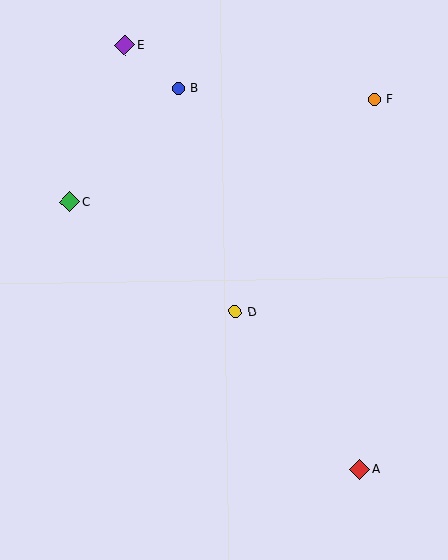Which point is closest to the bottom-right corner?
Point A is closest to the bottom-right corner.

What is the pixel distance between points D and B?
The distance between D and B is 231 pixels.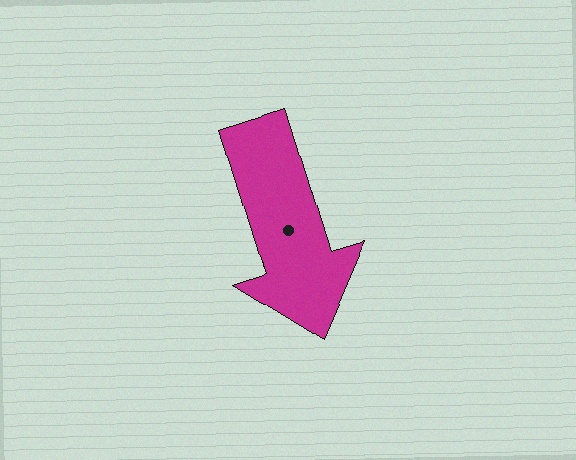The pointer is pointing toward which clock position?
Roughly 5 o'clock.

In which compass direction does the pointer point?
South.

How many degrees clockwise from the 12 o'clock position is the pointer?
Approximately 163 degrees.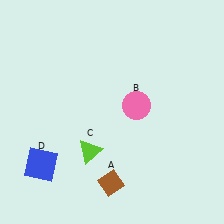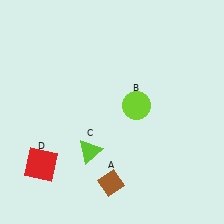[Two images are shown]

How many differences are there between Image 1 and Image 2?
There are 2 differences between the two images.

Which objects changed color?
B changed from pink to lime. D changed from blue to red.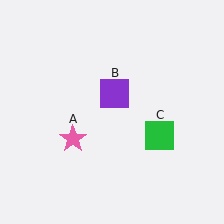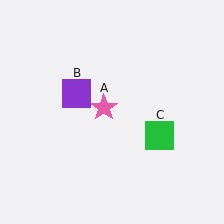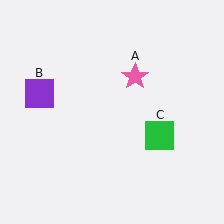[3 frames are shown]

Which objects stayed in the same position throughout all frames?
Green square (object C) remained stationary.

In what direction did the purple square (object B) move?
The purple square (object B) moved left.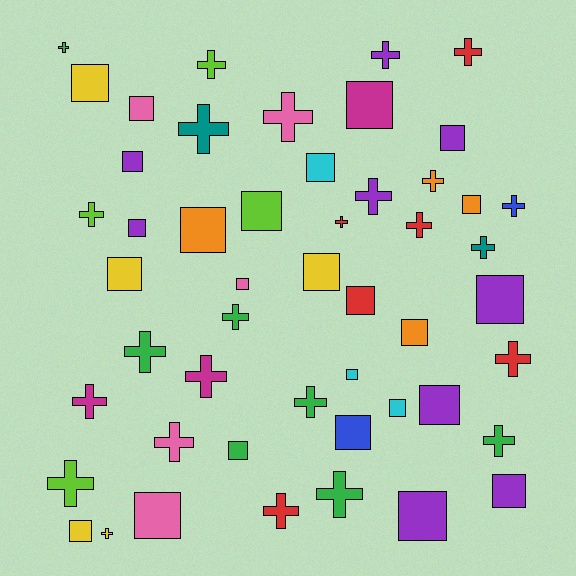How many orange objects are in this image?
There are 4 orange objects.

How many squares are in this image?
There are 25 squares.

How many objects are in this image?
There are 50 objects.